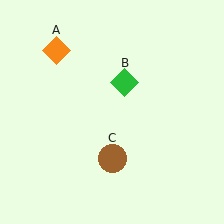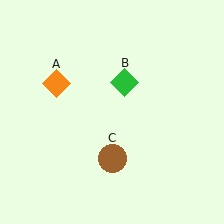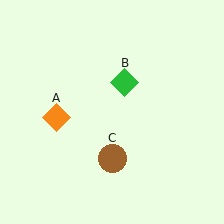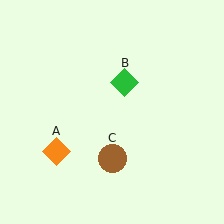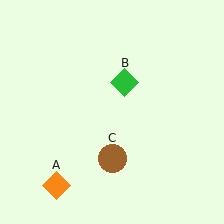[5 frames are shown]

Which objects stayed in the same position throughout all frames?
Green diamond (object B) and brown circle (object C) remained stationary.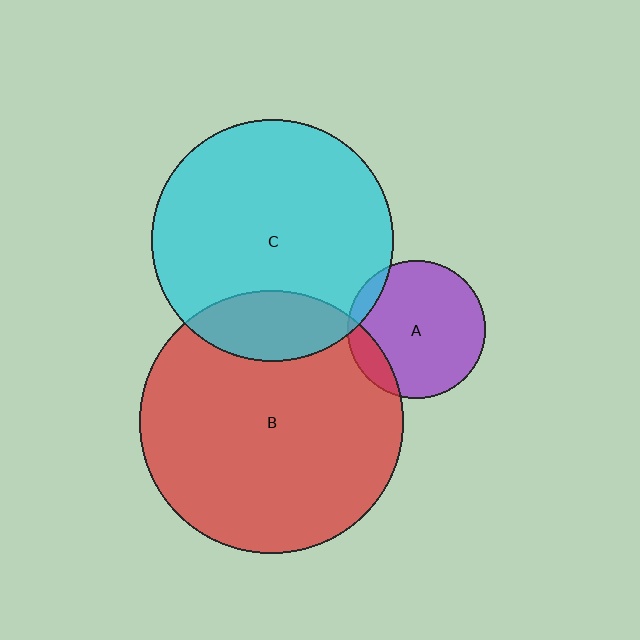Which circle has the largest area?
Circle B (red).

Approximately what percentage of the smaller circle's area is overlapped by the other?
Approximately 15%.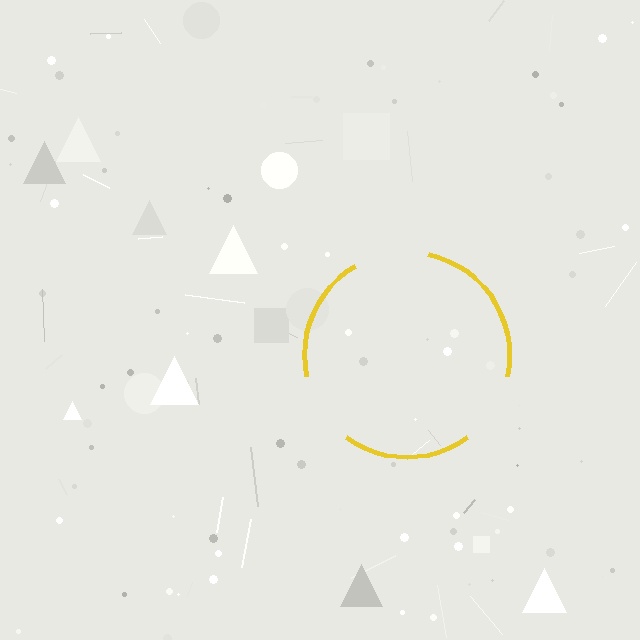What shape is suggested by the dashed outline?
The dashed outline suggests a circle.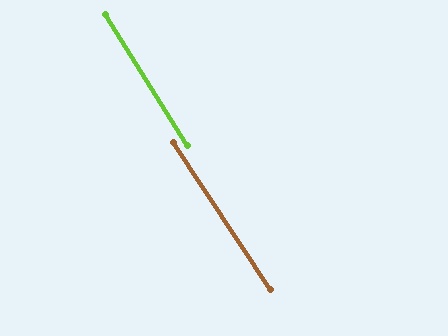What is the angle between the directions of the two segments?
Approximately 1 degree.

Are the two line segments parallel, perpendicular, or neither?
Parallel — their directions differ by only 1.4°.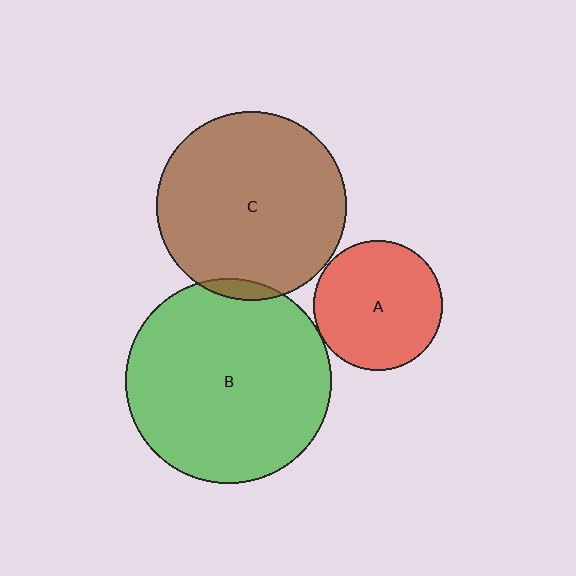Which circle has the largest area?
Circle B (green).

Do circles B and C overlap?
Yes.